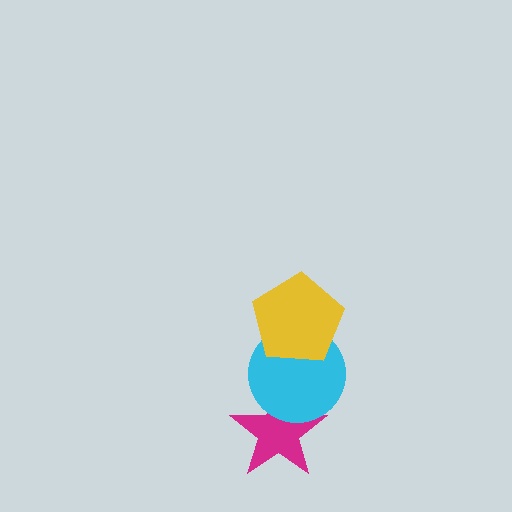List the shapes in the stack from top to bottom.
From top to bottom: the yellow pentagon, the cyan circle, the magenta star.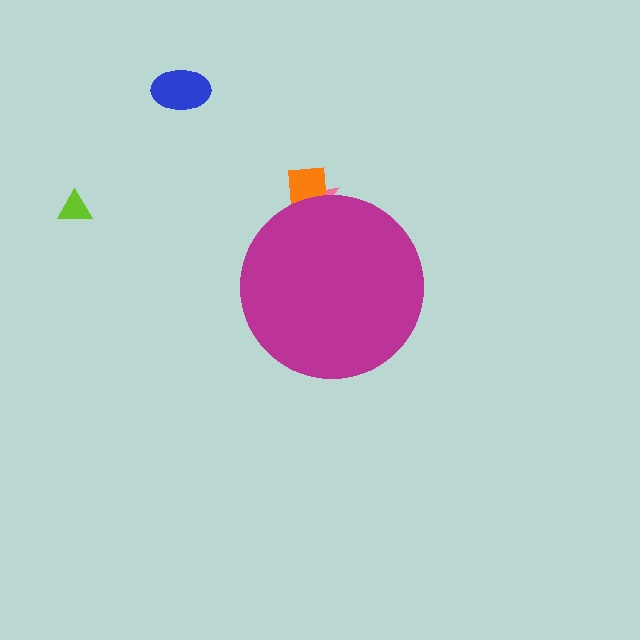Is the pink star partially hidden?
Yes, the pink star is partially hidden behind the magenta circle.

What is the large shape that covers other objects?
A magenta circle.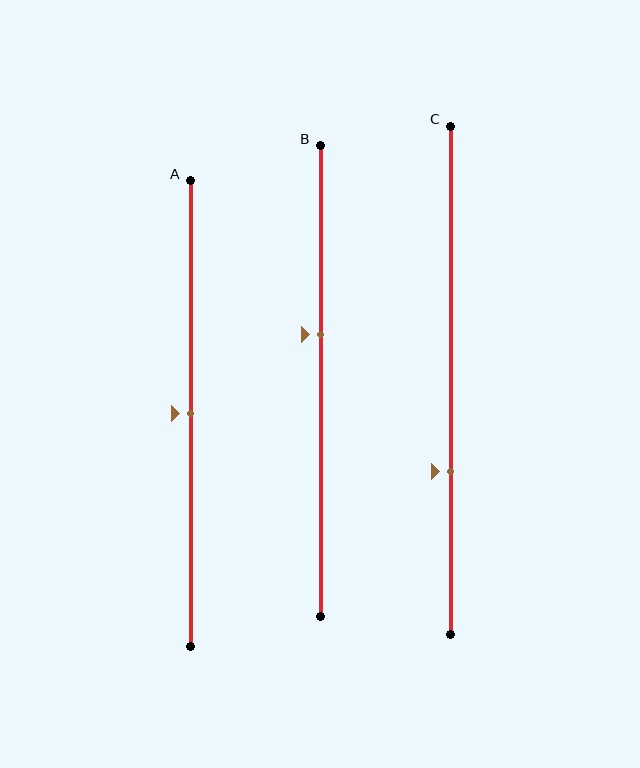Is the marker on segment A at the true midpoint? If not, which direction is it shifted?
Yes, the marker on segment A is at the true midpoint.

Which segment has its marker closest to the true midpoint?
Segment A has its marker closest to the true midpoint.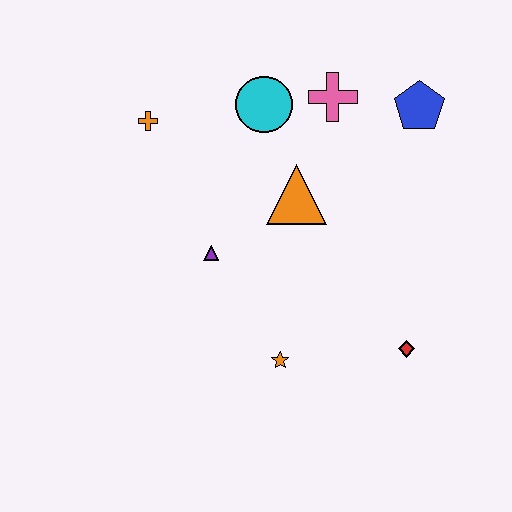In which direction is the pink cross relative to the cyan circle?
The pink cross is to the right of the cyan circle.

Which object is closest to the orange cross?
The cyan circle is closest to the orange cross.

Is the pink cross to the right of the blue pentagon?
No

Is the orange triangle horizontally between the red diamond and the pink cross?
No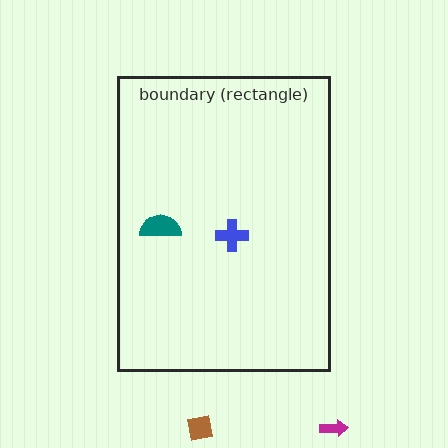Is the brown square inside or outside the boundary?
Outside.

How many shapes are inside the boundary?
2 inside, 2 outside.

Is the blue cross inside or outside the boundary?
Inside.